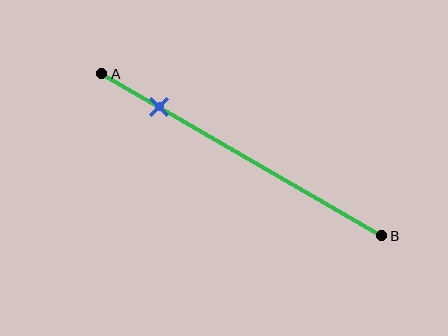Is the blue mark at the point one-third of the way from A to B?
No, the mark is at about 20% from A, not at the 33% one-third point.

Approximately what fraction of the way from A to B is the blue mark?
The blue mark is approximately 20% of the way from A to B.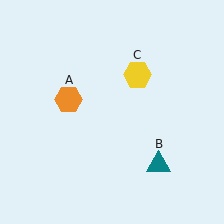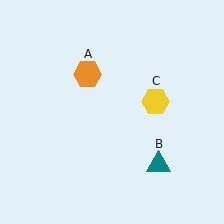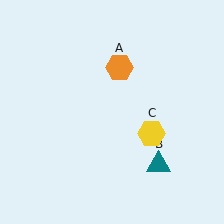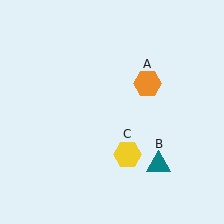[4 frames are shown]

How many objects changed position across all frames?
2 objects changed position: orange hexagon (object A), yellow hexagon (object C).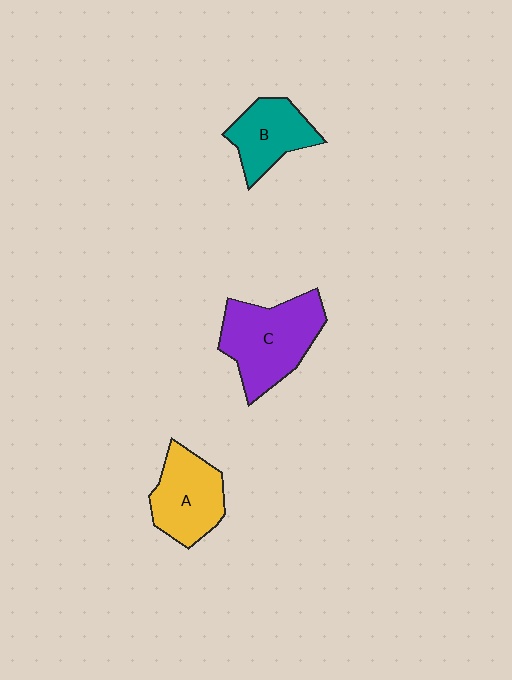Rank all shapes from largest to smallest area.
From largest to smallest: C (purple), A (yellow), B (teal).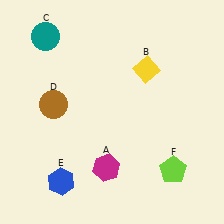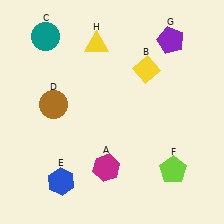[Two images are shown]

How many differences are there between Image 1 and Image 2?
There are 2 differences between the two images.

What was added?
A purple pentagon (G), a yellow triangle (H) were added in Image 2.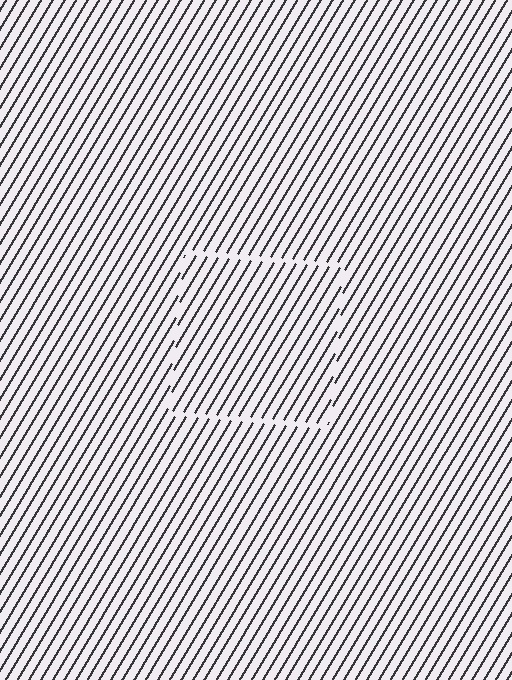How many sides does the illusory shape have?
4 sides — the line-ends trace a square.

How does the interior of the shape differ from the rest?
The interior of the shape contains the same grating, shifted by half a period — the contour is defined by the phase discontinuity where line-ends from the inner and outer gratings abut.